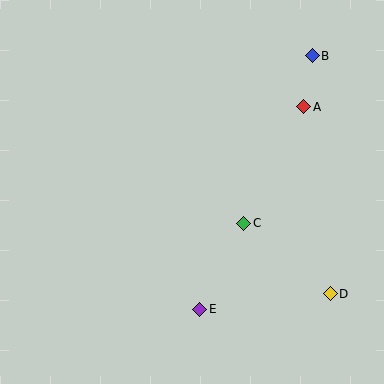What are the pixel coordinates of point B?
Point B is at (312, 56).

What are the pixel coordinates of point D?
Point D is at (330, 294).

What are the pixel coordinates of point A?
Point A is at (304, 107).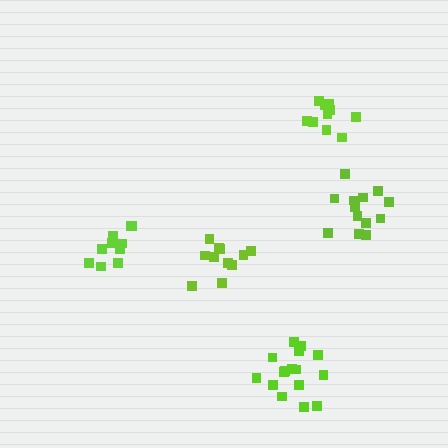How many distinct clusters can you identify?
There are 5 distinct clusters.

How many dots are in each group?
Group 1: 10 dots, Group 2: 11 dots, Group 3: 11 dots, Group 4: 16 dots, Group 5: 13 dots (61 total).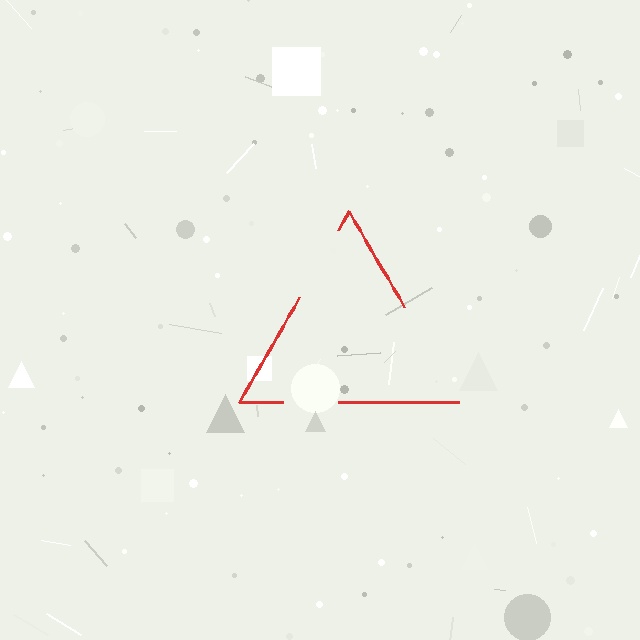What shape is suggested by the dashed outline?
The dashed outline suggests a triangle.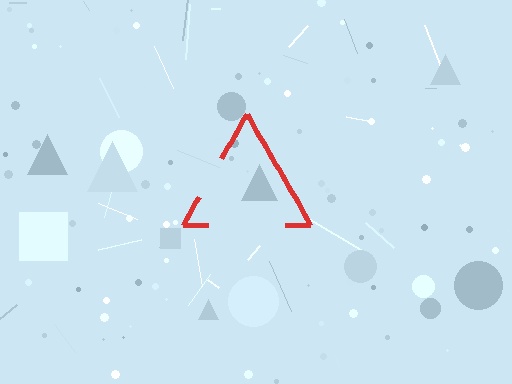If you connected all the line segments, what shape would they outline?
They would outline a triangle.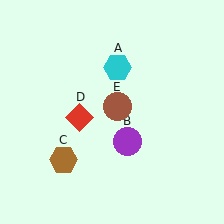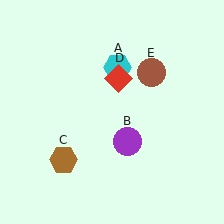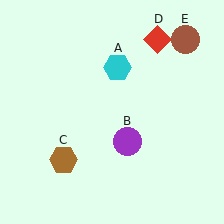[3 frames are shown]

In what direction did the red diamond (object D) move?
The red diamond (object D) moved up and to the right.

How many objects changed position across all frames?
2 objects changed position: red diamond (object D), brown circle (object E).